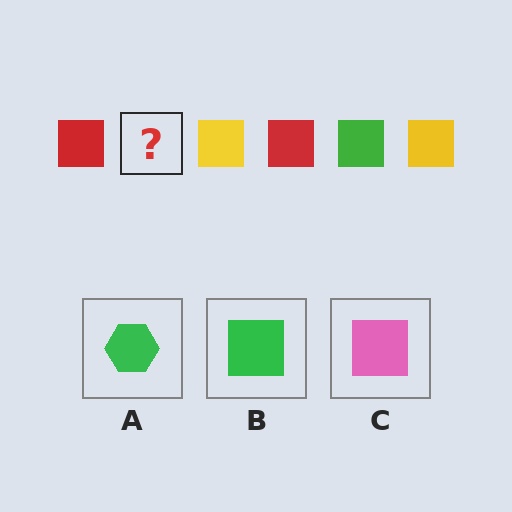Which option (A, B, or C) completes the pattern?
B.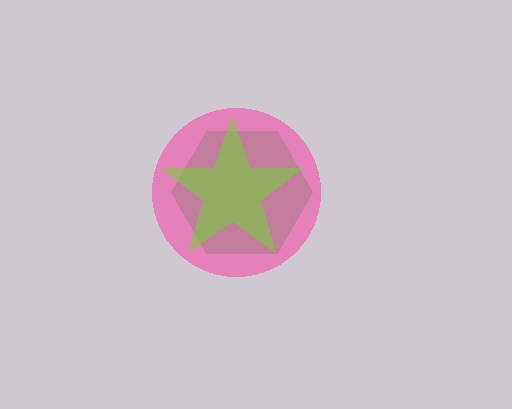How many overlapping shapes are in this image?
There are 3 overlapping shapes in the image.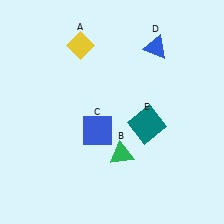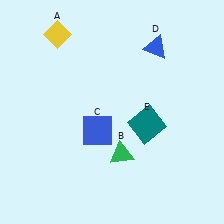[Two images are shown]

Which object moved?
The yellow diamond (A) moved left.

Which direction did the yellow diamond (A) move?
The yellow diamond (A) moved left.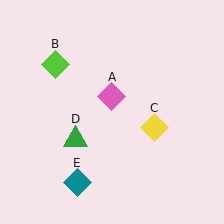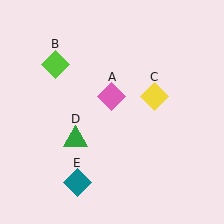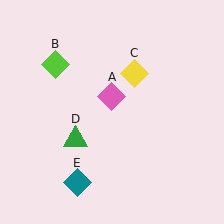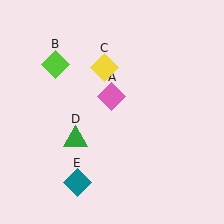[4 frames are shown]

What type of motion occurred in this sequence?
The yellow diamond (object C) rotated counterclockwise around the center of the scene.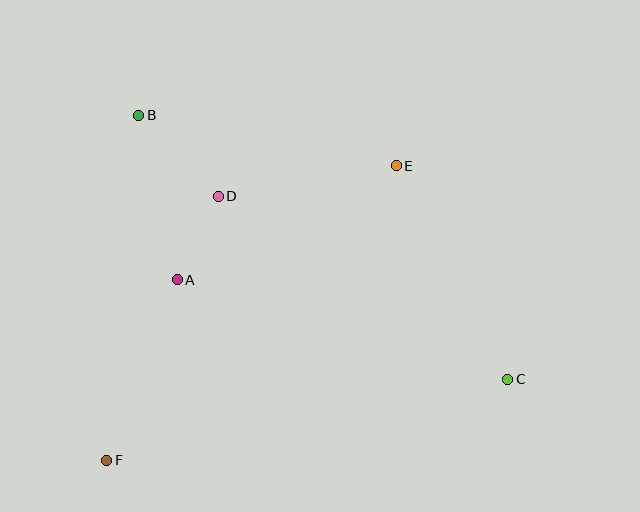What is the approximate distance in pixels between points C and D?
The distance between C and D is approximately 342 pixels.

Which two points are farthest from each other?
Points B and C are farthest from each other.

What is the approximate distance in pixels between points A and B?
The distance between A and B is approximately 169 pixels.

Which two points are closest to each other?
Points A and D are closest to each other.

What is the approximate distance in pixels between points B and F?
The distance between B and F is approximately 346 pixels.